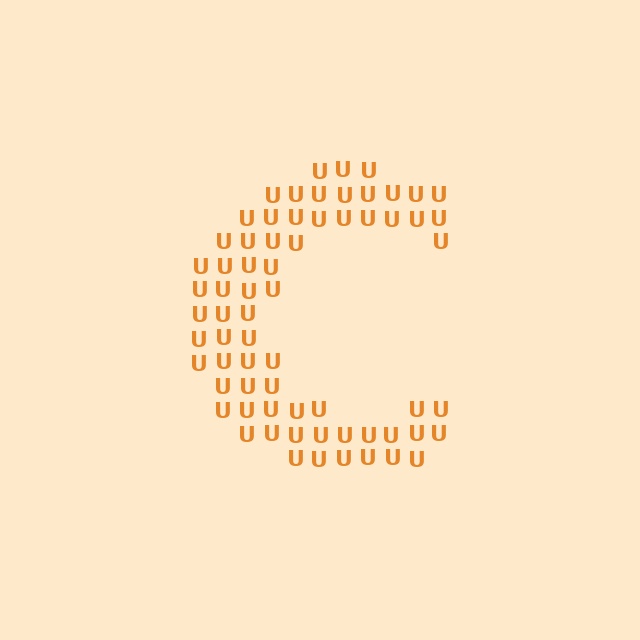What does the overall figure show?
The overall figure shows the letter C.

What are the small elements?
The small elements are letter U's.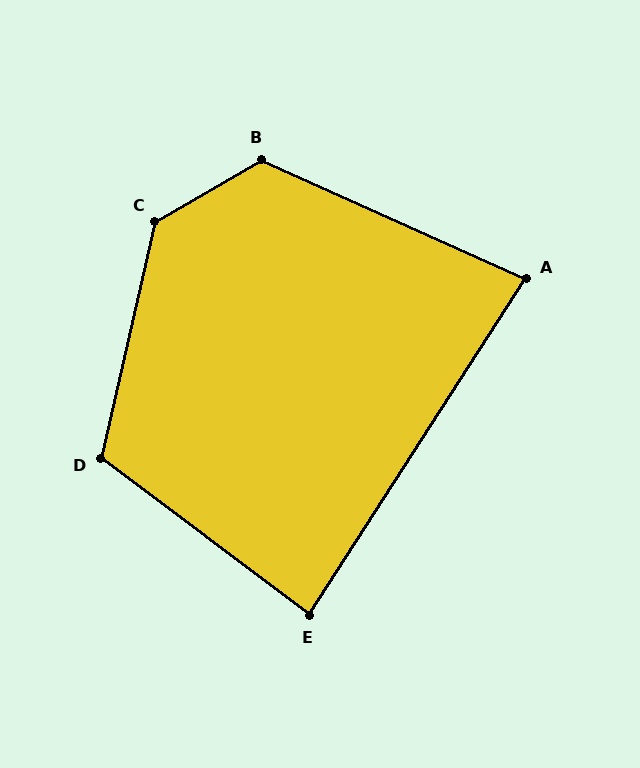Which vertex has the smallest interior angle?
A, at approximately 81 degrees.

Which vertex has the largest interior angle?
C, at approximately 133 degrees.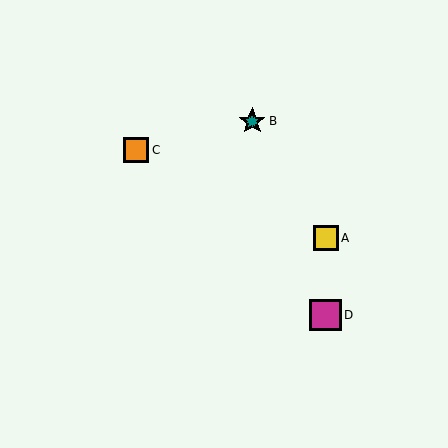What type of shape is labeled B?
Shape B is a teal star.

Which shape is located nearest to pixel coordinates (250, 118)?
The teal star (labeled B) at (252, 121) is nearest to that location.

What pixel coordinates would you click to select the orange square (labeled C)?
Click at (136, 150) to select the orange square C.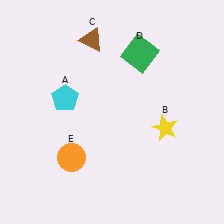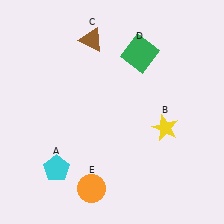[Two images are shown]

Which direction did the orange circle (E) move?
The orange circle (E) moved down.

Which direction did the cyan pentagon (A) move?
The cyan pentagon (A) moved down.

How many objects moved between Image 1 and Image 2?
2 objects moved between the two images.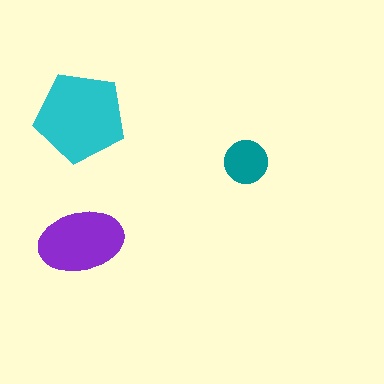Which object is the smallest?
The teal circle.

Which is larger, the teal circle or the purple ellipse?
The purple ellipse.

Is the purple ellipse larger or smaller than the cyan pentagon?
Smaller.